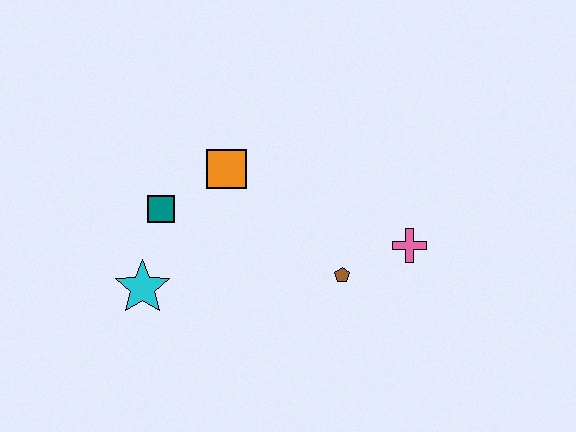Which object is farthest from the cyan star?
The pink cross is farthest from the cyan star.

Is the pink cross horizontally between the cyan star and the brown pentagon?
No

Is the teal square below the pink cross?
No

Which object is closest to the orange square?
The teal square is closest to the orange square.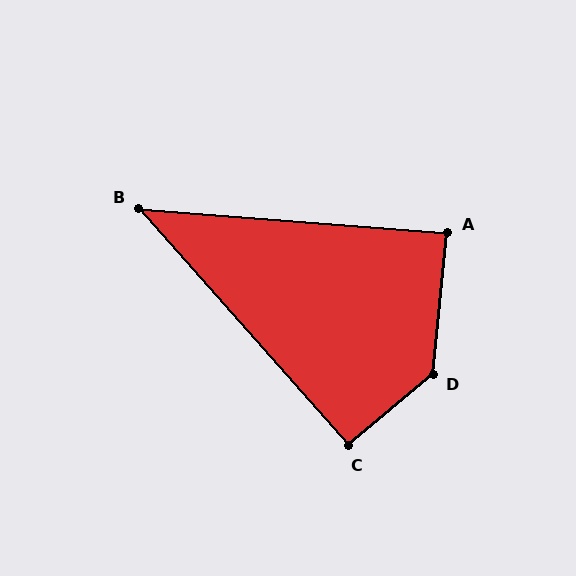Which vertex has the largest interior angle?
D, at approximately 136 degrees.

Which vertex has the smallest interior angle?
B, at approximately 44 degrees.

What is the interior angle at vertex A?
Approximately 89 degrees (approximately right).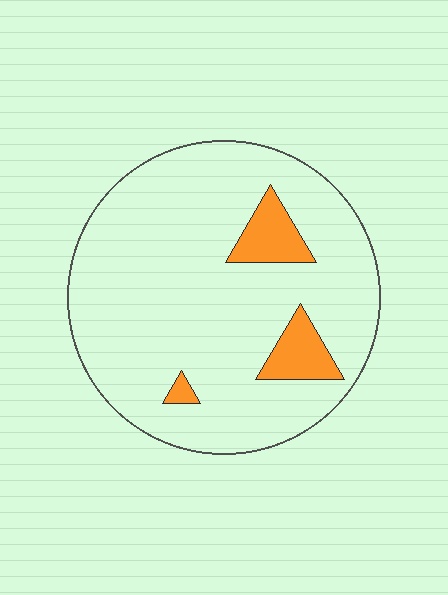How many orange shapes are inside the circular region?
3.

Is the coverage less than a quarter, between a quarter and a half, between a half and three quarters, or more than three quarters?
Less than a quarter.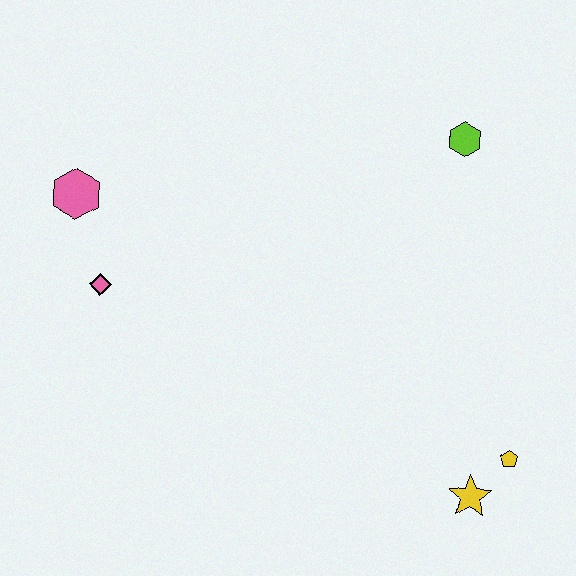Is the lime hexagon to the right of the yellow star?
No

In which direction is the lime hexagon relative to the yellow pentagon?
The lime hexagon is above the yellow pentagon.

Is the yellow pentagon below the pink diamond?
Yes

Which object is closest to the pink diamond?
The pink hexagon is closest to the pink diamond.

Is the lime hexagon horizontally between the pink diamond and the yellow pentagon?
Yes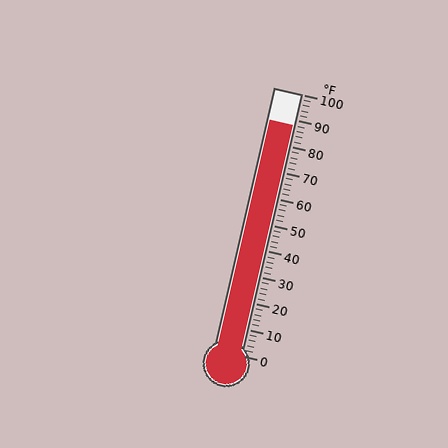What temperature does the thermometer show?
The thermometer shows approximately 88°F.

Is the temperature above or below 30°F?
The temperature is above 30°F.